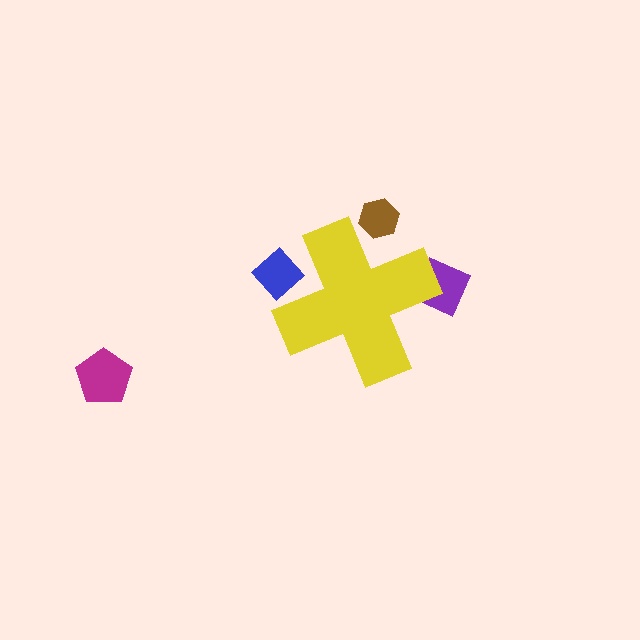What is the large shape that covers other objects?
A yellow cross.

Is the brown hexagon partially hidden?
Yes, the brown hexagon is partially hidden behind the yellow cross.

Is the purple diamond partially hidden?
Yes, the purple diamond is partially hidden behind the yellow cross.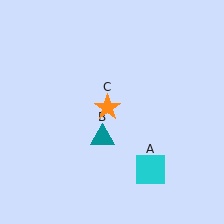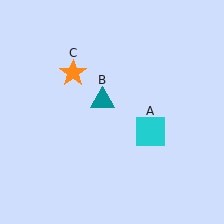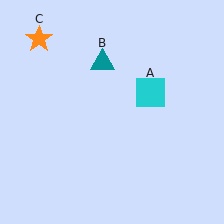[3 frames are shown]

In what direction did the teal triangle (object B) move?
The teal triangle (object B) moved up.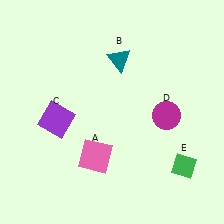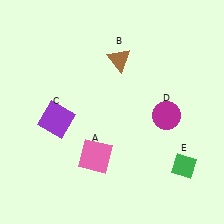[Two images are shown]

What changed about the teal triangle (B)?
In Image 1, B is teal. In Image 2, it changed to brown.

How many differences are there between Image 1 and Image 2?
There is 1 difference between the two images.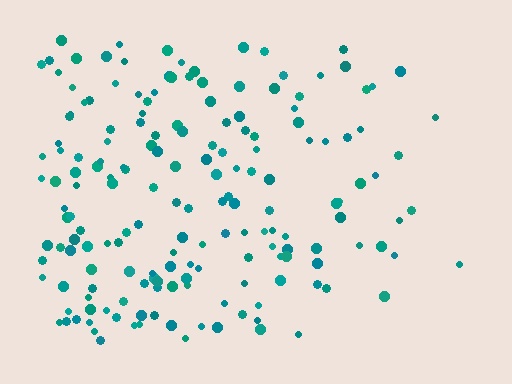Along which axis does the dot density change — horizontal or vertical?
Horizontal.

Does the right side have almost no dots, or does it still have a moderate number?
Still a moderate number, just noticeably fewer than the left.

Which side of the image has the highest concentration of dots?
The left.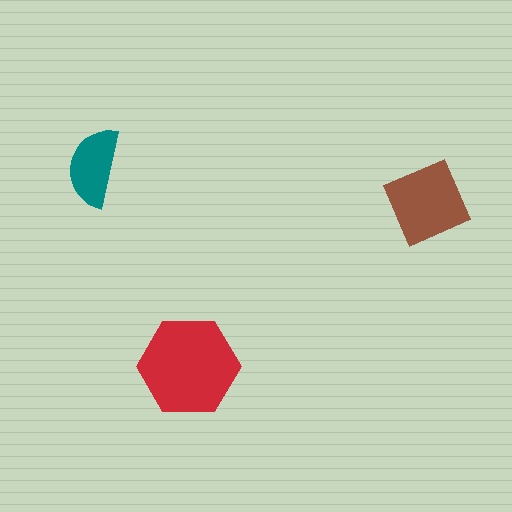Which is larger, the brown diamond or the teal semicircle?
The brown diamond.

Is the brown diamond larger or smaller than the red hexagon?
Smaller.